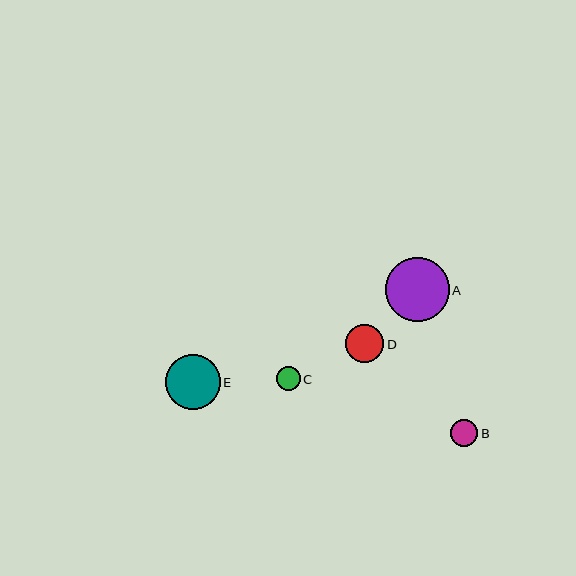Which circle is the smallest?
Circle C is the smallest with a size of approximately 24 pixels.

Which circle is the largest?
Circle A is the largest with a size of approximately 64 pixels.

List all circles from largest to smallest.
From largest to smallest: A, E, D, B, C.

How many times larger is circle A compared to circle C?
Circle A is approximately 2.6 times the size of circle C.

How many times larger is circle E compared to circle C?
Circle E is approximately 2.3 times the size of circle C.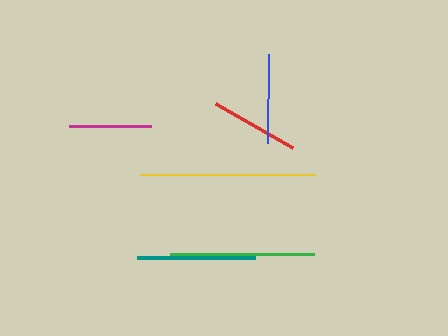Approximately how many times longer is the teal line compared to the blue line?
The teal line is approximately 1.3 times the length of the blue line.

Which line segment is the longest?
The yellow line is the longest at approximately 175 pixels.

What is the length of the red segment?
The red segment is approximately 90 pixels long.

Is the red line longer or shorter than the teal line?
The teal line is longer than the red line.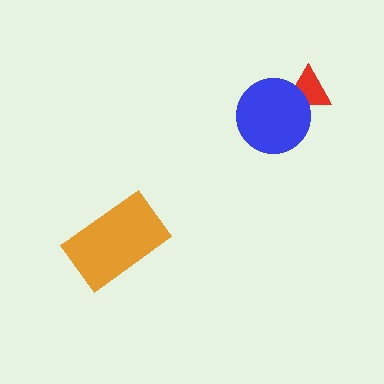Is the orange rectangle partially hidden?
No, no other shape covers it.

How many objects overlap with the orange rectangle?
0 objects overlap with the orange rectangle.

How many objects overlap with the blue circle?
1 object overlaps with the blue circle.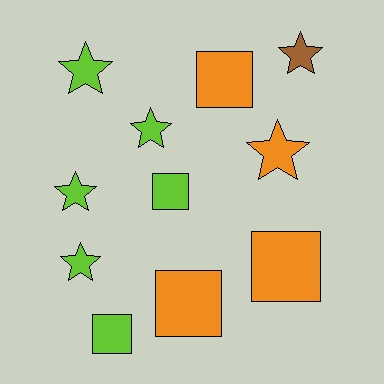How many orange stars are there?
There is 1 orange star.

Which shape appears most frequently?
Star, with 6 objects.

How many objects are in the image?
There are 11 objects.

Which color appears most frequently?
Lime, with 6 objects.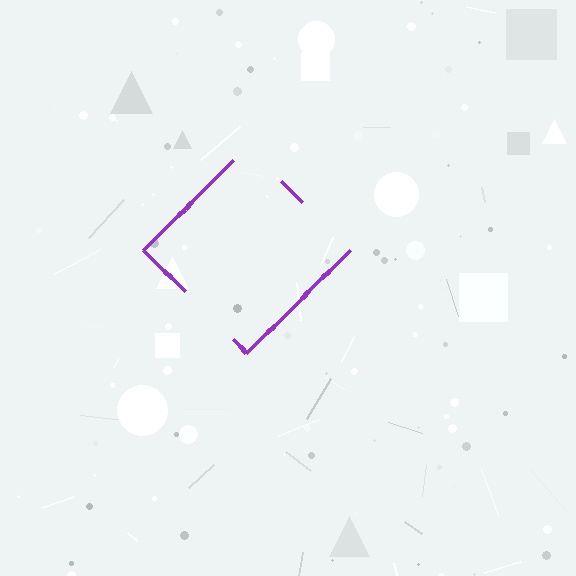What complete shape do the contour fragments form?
The contour fragments form a diamond.